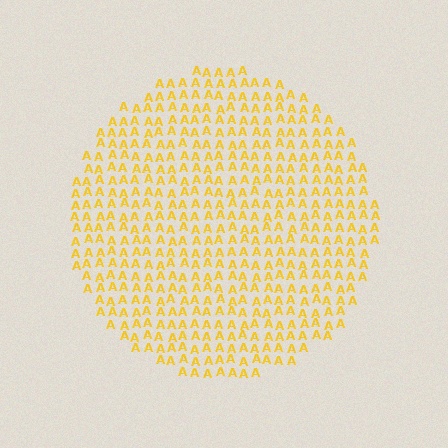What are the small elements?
The small elements are letter A's.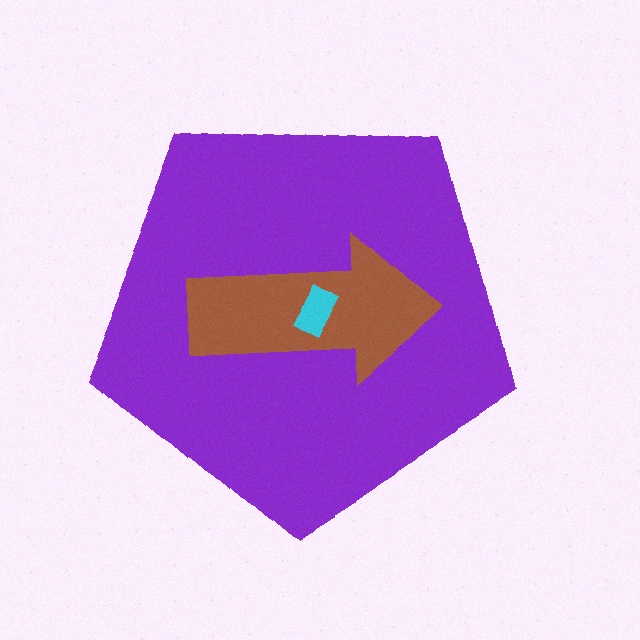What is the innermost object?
The cyan rectangle.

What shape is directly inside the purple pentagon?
The brown arrow.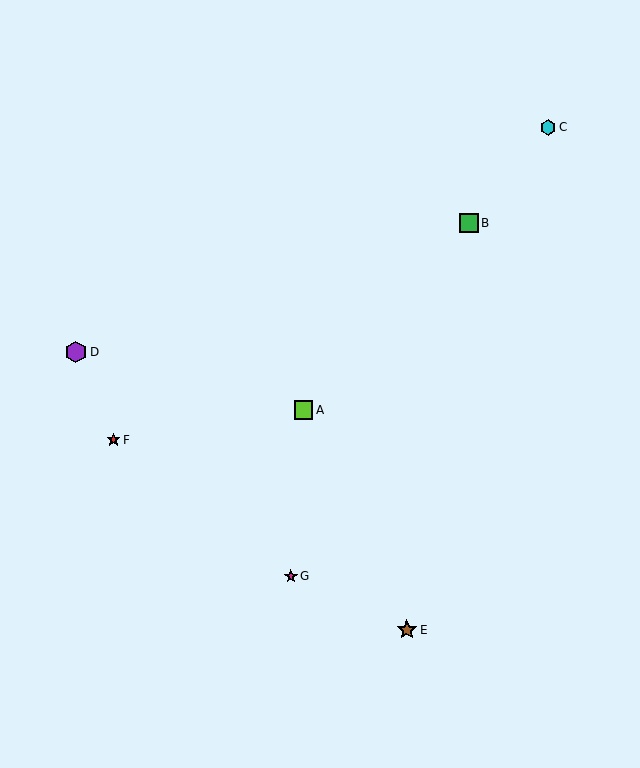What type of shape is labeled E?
Shape E is a brown star.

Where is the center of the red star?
The center of the red star is at (114, 440).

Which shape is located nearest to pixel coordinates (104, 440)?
The red star (labeled F) at (114, 440) is nearest to that location.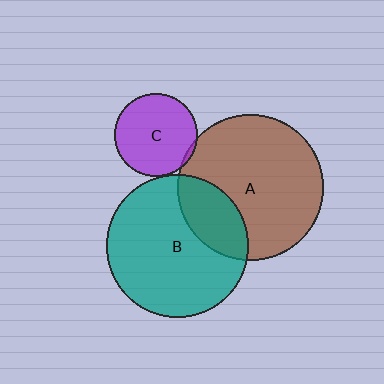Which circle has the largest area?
Circle A (brown).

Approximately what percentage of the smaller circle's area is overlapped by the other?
Approximately 5%.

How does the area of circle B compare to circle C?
Approximately 3.0 times.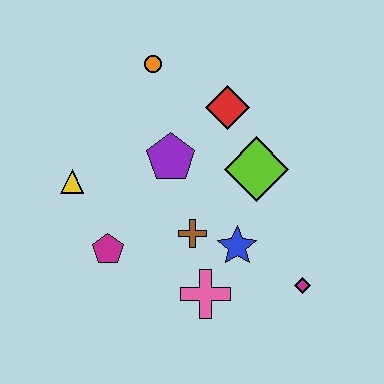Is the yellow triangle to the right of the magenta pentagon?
No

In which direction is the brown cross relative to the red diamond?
The brown cross is below the red diamond.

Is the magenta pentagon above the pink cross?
Yes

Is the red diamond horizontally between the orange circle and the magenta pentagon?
No